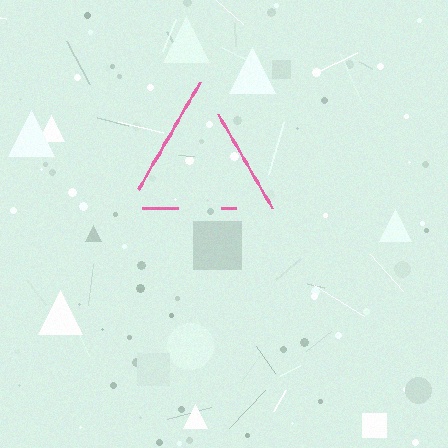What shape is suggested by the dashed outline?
The dashed outline suggests a triangle.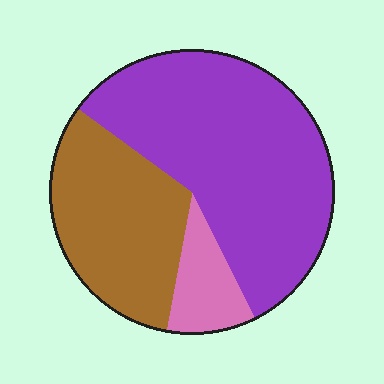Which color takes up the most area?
Purple, at roughly 60%.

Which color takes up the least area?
Pink, at roughly 10%.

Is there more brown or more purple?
Purple.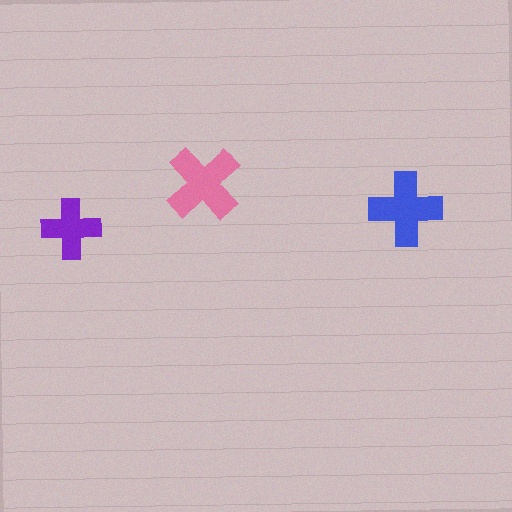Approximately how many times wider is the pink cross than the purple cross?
About 1.5 times wider.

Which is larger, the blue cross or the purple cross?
The blue one.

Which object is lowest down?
The purple cross is bottommost.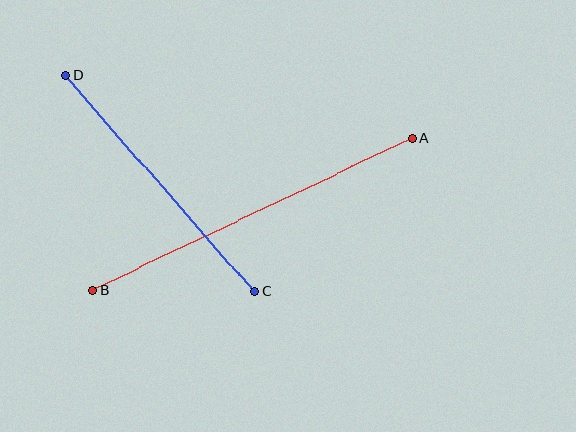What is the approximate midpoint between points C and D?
The midpoint is at approximately (160, 184) pixels.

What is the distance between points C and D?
The distance is approximately 287 pixels.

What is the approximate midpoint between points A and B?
The midpoint is at approximately (253, 214) pixels.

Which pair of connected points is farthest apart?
Points A and B are farthest apart.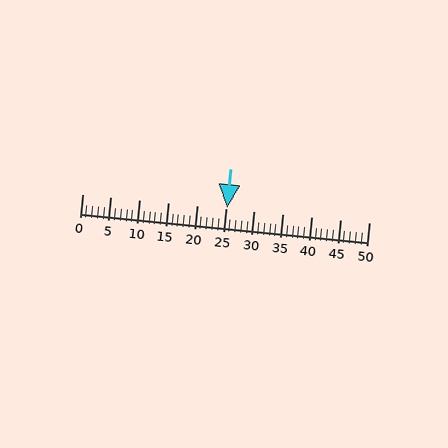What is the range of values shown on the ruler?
The ruler shows values from 0 to 50.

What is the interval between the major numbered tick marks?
The major tick marks are spaced 5 units apart.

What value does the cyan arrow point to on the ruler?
The cyan arrow points to approximately 25.